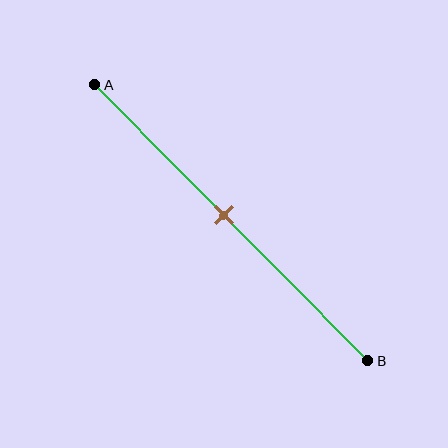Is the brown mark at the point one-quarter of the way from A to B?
No, the mark is at about 45% from A, not at the 25% one-quarter point.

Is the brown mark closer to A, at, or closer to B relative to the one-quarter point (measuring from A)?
The brown mark is closer to point B than the one-quarter point of segment AB.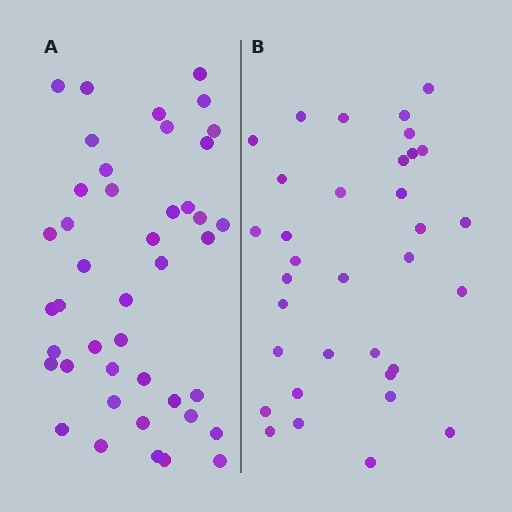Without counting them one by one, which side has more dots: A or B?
Region A (the left region) has more dots.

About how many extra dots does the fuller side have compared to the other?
Region A has roughly 8 or so more dots than region B.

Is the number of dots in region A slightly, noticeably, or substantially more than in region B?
Region A has noticeably more, but not dramatically so. The ratio is roughly 1.3 to 1.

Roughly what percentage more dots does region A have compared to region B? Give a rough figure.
About 25% more.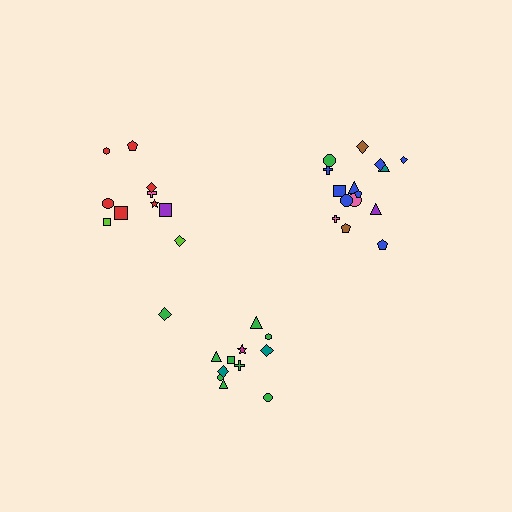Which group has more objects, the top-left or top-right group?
The top-right group.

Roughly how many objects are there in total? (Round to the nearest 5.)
Roughly 35 objects in total.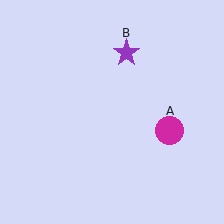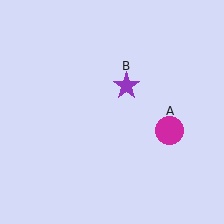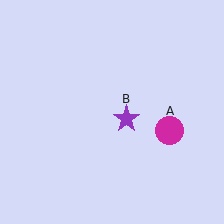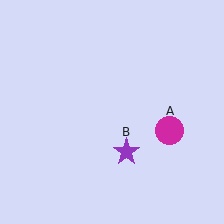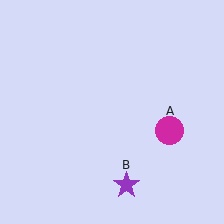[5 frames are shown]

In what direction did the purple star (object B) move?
The purple star (object B) moved down.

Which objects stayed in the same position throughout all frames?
Magenta circle (object A) remained stationary.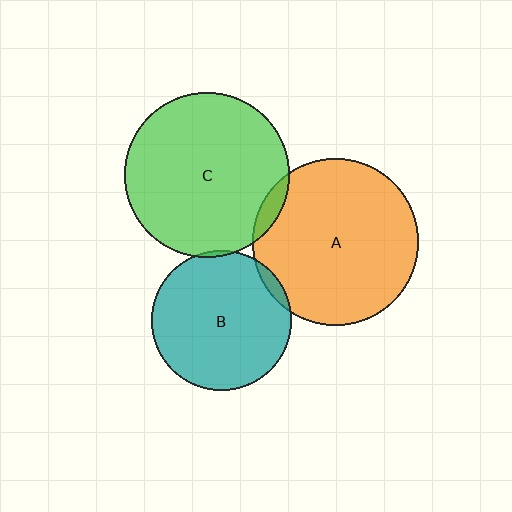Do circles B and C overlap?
Yes.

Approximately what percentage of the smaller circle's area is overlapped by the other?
Approximately 5%.